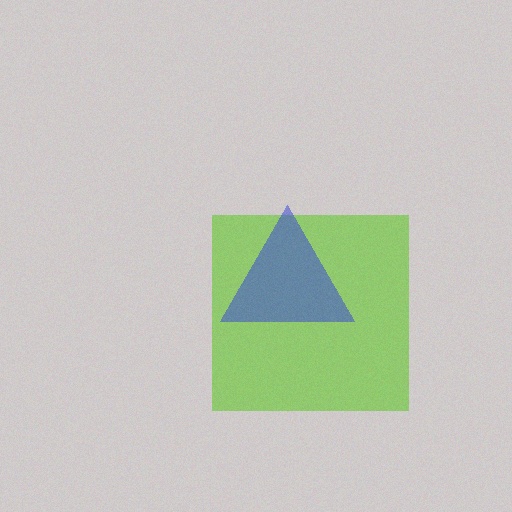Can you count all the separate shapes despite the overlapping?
Yes, there are 2 separate shapes.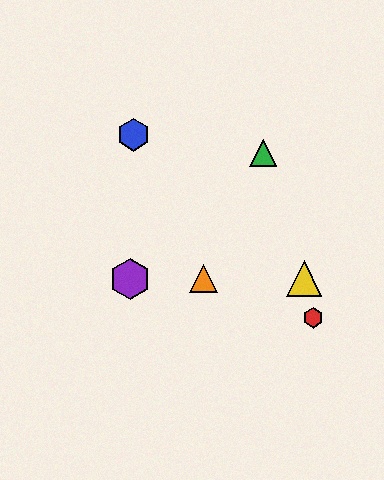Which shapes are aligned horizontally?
The yellow triangle, the purple hexagon, the orange triangle are aligned horizontally.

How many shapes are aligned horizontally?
3 shapes (the yellow triangle, the purple hexagon, the orange triangle) are aligned horizontally.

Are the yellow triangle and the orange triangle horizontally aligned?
Yes, both are at y≈279.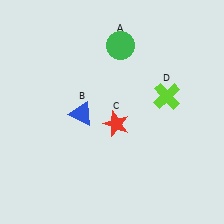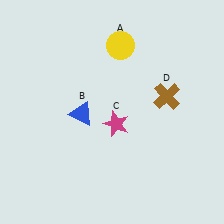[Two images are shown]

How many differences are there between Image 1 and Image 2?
There are 3 differences between the two images.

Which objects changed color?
A changed from green to yellow. C changed from red to magenta. D changed from lime to brown.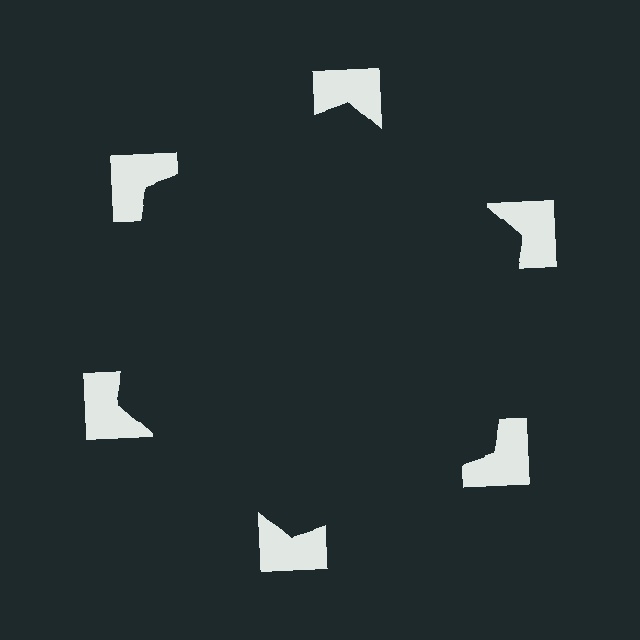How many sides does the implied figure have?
6 sides.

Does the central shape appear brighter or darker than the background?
It typically appears slightly darker than the background, even though no actual brightness change is drawn.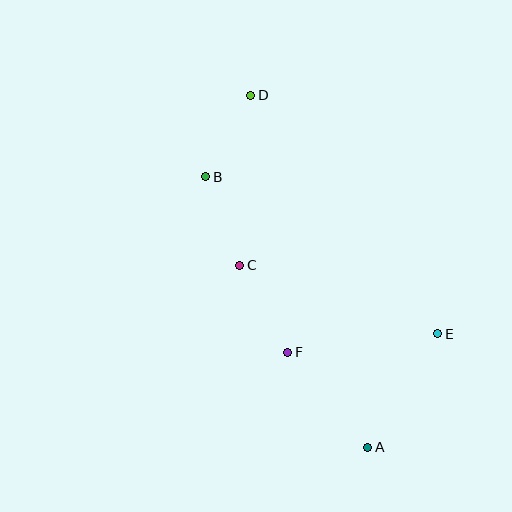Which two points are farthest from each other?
Points A and D are farthest from each other.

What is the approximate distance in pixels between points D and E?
The distance between D and E is approximately 303 pixels.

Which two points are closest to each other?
Points B and D are closest to each other.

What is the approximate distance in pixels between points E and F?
The distance between E and F is approximately 151 pixels.